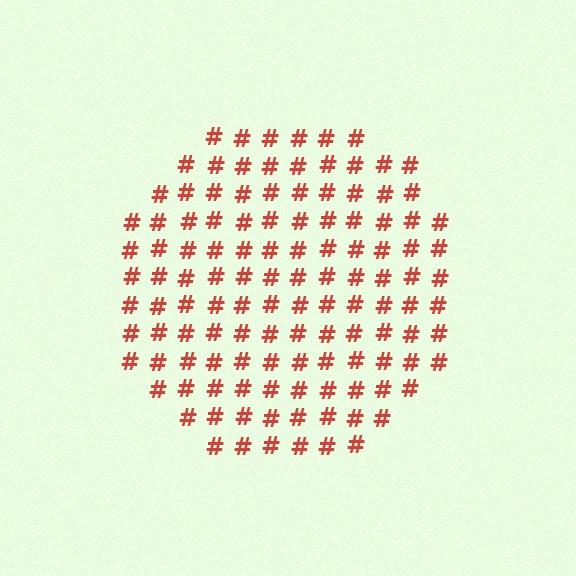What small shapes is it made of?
It is made of small hash symbols.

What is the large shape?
The large shape is a circle.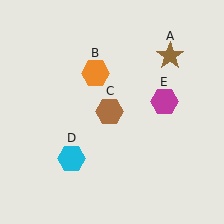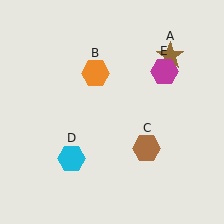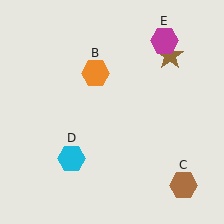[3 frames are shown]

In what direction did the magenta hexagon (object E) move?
The magenta hexagon (object E) moved up.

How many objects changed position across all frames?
2 objects changed position: brown hexagon (object C), magenta hexagon (object E).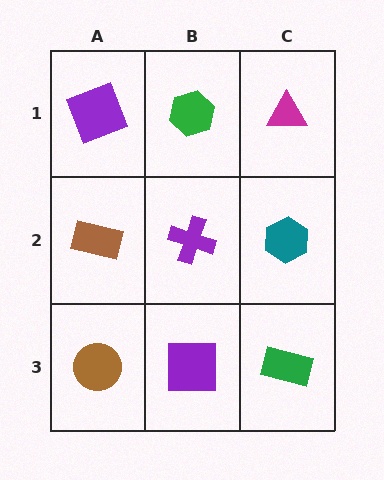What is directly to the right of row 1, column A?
A green hexagon.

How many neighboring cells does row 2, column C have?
3.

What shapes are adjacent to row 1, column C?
A teal hexagon (row 2, column C), a green hexagon (row 1, column B).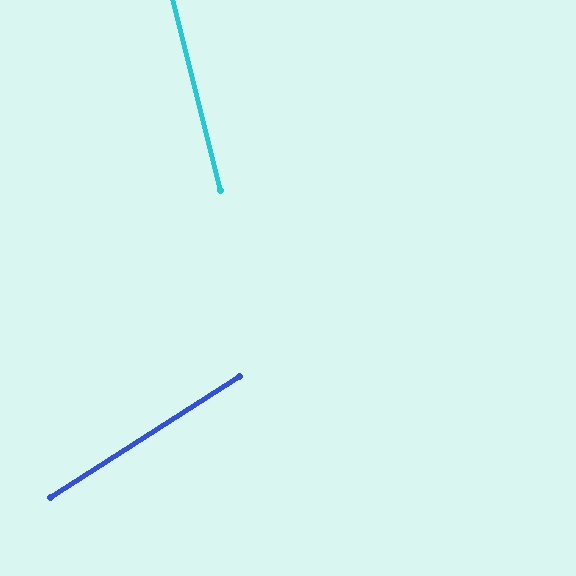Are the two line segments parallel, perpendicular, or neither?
Neither parallel nor perpendicular — they differ by about 71°.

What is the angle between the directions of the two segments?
Approximately 71 degrees.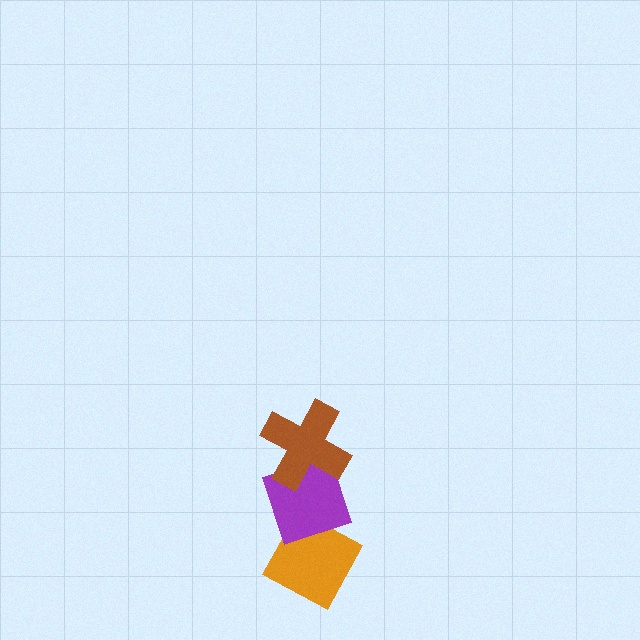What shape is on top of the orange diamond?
The purple diamond is on top of the orange diamond.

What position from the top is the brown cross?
The brown cross is 1st from the top.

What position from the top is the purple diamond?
The purple diamond is 2nd from the top.